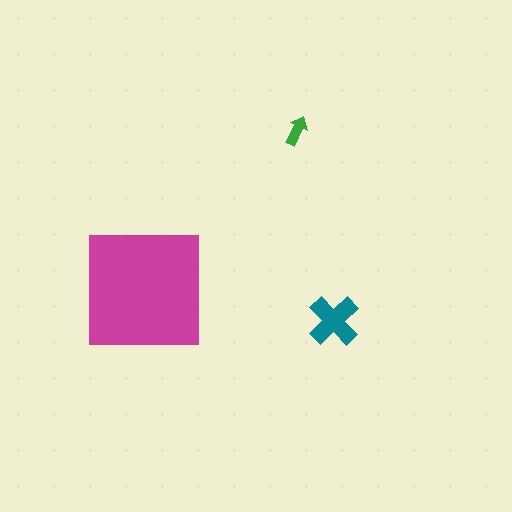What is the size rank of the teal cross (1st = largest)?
2nd.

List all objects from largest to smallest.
The magenta square, the teal cross, the green arrow.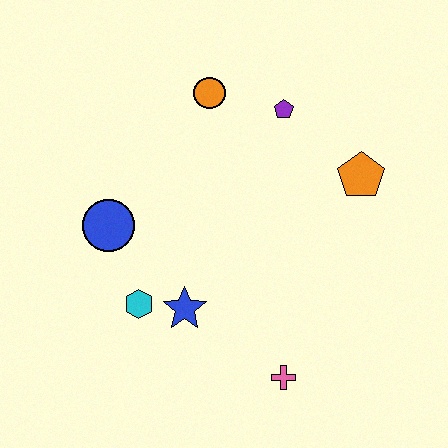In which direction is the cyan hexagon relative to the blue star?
The cyan hexagon is to the left of the blue star.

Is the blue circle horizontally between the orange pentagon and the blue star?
No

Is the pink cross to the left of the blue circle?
No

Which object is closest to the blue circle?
The cyan hexagon is closest to the blue circle.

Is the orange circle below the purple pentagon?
No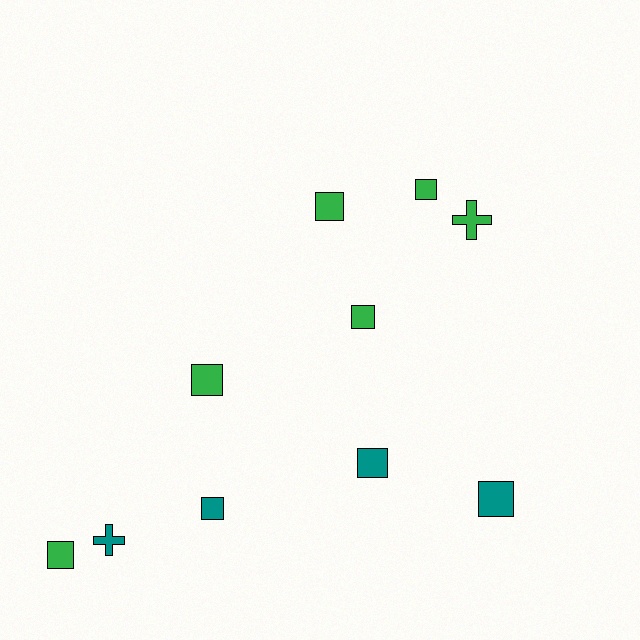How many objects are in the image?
There are 10 objects.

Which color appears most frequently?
Green, with 6 objects.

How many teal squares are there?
There are 3 teal squares.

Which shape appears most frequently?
Square, with 8 objects.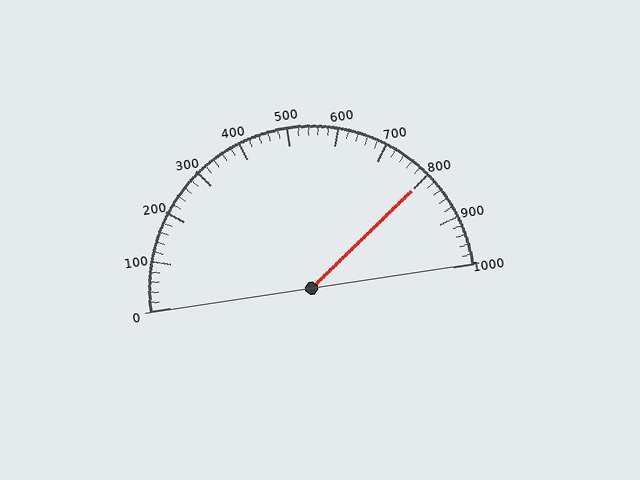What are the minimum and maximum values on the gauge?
The gauge ranges from 0 to 1000.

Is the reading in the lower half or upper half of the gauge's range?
The reading is in the upper half of the range (0 to 1000).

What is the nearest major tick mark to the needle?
The nearest major tick mark is 800.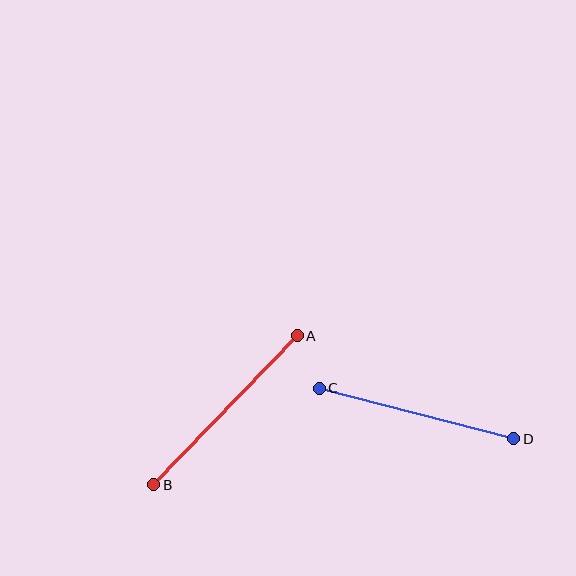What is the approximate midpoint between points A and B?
The midpoint is at approximately (225, 410) pixels.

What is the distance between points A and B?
The distance is approximately 207 pixels.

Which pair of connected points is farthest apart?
Points A and B are farthest apart.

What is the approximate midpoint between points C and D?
The midpoint is at approximately (417, 413) pixels.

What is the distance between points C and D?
The distance is approximately 201 pixels.